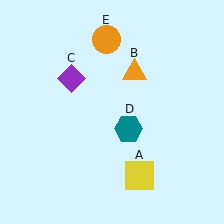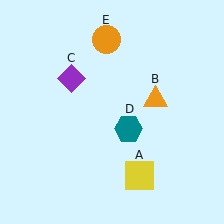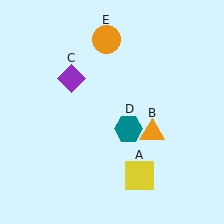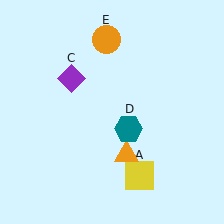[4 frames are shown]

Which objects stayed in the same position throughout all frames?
Yellow square (object A) and purple diamond (object C) and teal hexagon (object D) and orange circle (object E) remained stationary.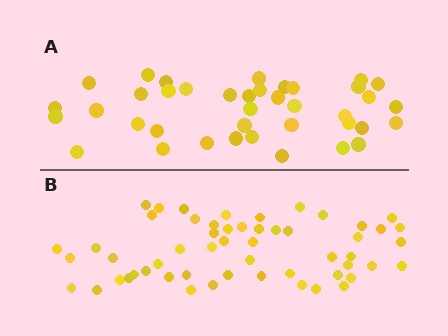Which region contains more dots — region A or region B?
Region B (the bottom region) has more dots.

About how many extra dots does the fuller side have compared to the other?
Region B has approximately 15 more dots than region A.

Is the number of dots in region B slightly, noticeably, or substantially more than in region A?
Region B has noticeably more, but not dramatically so. The ratio is roughly 1.4 to 1.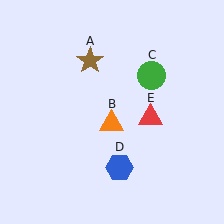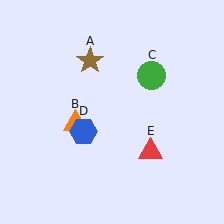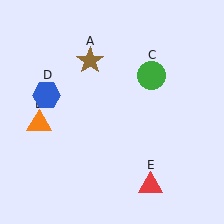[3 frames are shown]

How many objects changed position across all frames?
3 objects changed position: orange triangle (object B), blue hexagon (object D), red triangle (object E).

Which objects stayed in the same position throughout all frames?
Brown star (object A) and green circle (object C) remained stationary.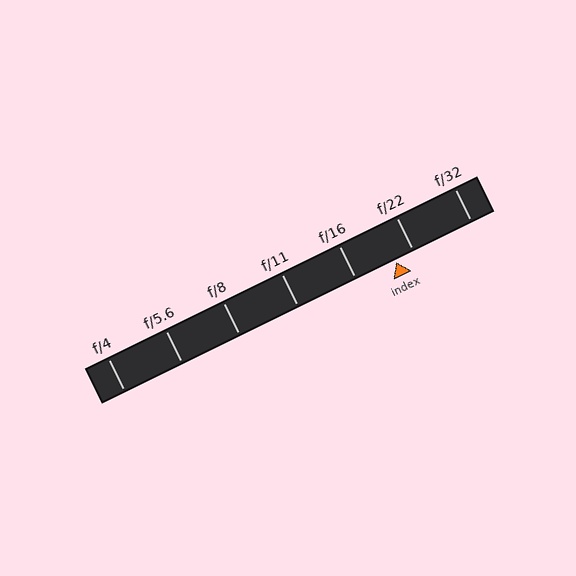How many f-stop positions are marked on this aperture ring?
There are 7 f-stop positions marked.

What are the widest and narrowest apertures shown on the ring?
The widest aperture shown is f/4 and the narrowest is f/32.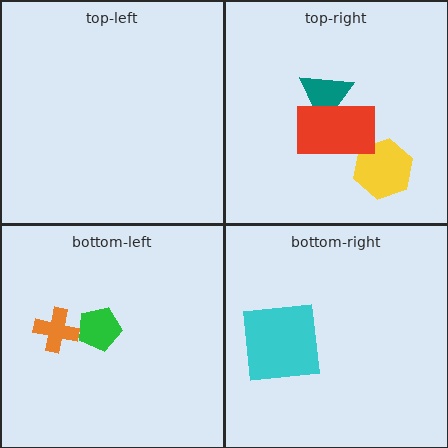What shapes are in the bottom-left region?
The green pentagon, the orange cross.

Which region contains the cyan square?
The bottom-right region.